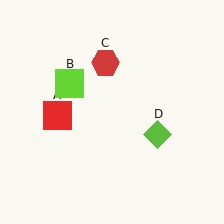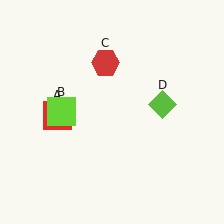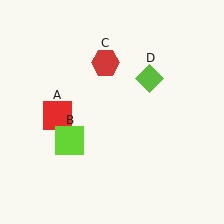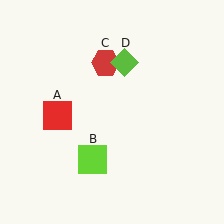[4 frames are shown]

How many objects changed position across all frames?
2 objects changed position: lime square (object B), lime diamond (object D).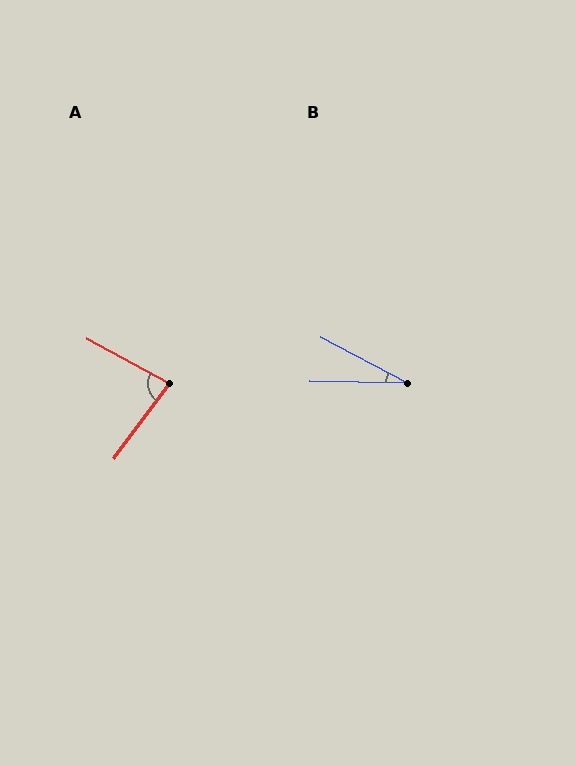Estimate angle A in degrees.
Approximately 82 degrees.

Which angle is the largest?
A, at approximately 82 degrees.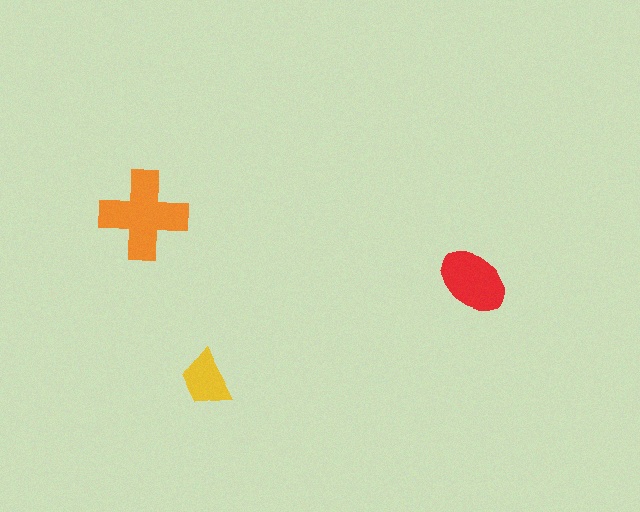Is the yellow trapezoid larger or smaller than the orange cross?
Smaller.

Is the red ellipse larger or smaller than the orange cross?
Smaller.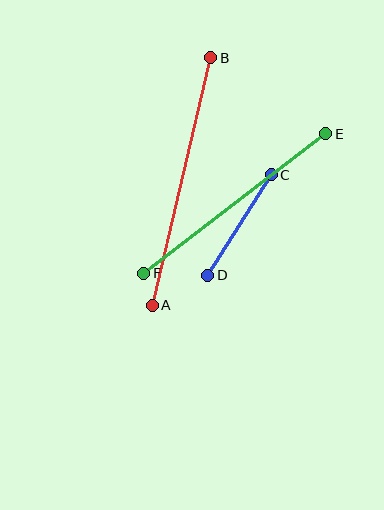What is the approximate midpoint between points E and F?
The midpoint is at approximately (235, 203) pixels.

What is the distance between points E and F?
The distance is approximately 229 pixels.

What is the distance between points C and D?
The distance is approximately 119 pixels.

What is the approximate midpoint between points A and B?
The midpoint is at approximately (181, 182) pixels.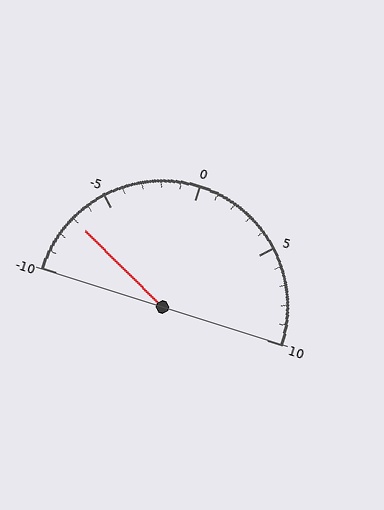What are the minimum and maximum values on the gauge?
The gauge ranges from -10 to 10.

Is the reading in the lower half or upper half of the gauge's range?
The reading is in the lower half of the range (-10 to 10).